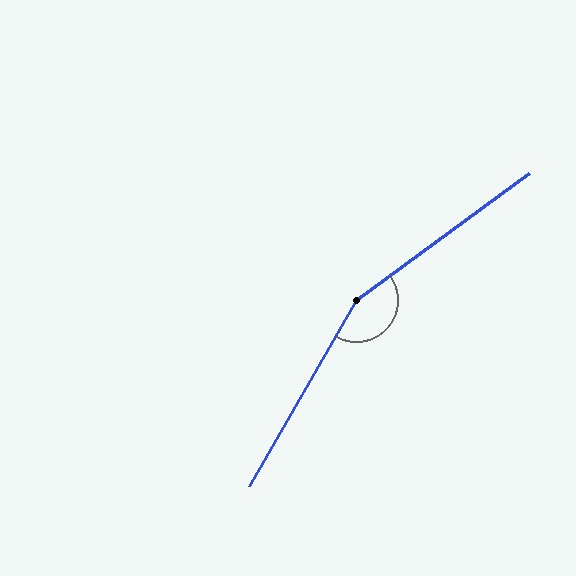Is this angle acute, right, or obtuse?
It is obtuse.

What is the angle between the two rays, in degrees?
Approximately 156 degrees.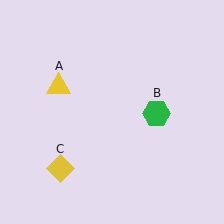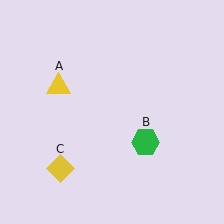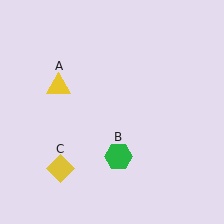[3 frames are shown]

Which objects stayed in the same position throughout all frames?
Yellow triangle (object A) and yellow diamond (object C) remained stationary.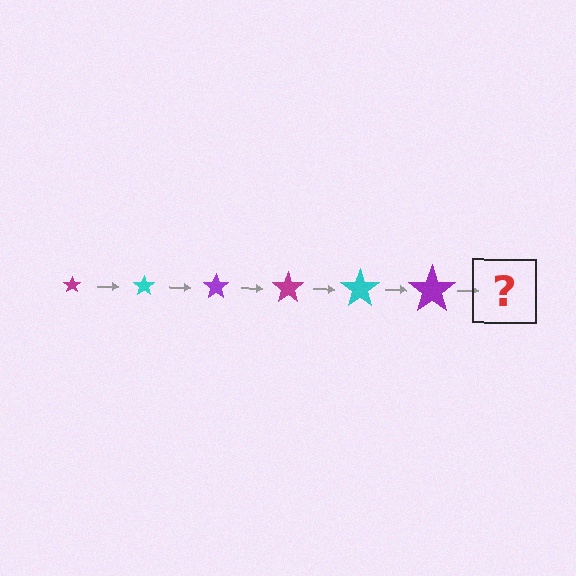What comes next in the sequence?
The next element should be a magenta star, larger than the previous one.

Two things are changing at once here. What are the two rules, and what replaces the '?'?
The two rules are that the star grows larger each step and the color cycles through magenta, cyan, and purple. The '?' should be a magenta star, larger than the previous one.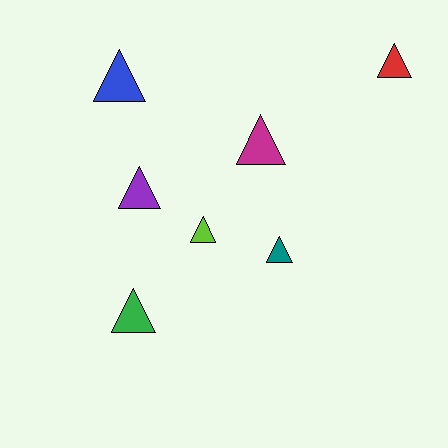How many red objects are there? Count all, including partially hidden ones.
There is 1 red object.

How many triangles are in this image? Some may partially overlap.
There are 7 triangles.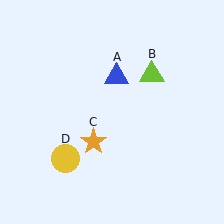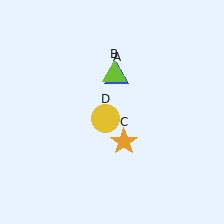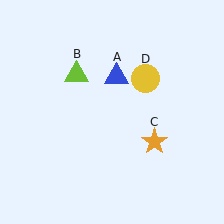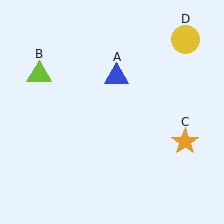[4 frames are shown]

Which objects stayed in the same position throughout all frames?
Blue triangle (object A) remained stationary.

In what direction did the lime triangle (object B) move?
The lime triangle (object B) moved left.